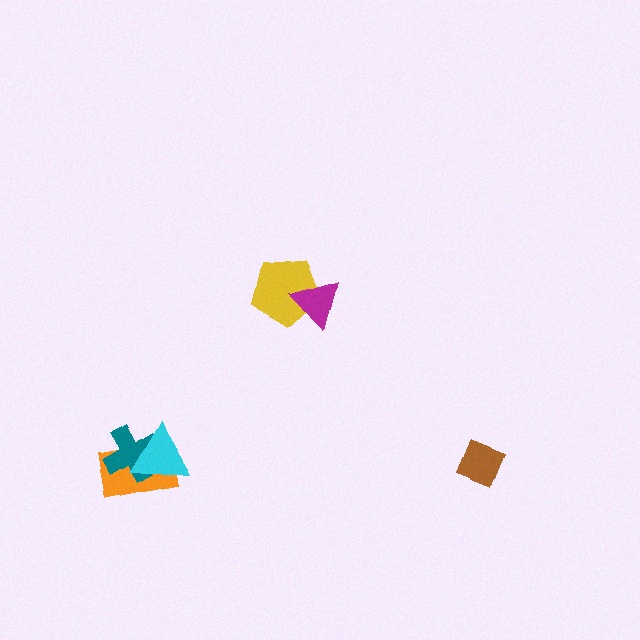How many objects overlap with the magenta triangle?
1 object overlaps with the magenta triangle.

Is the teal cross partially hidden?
Yes, it is partially covered by another shape.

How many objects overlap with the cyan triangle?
2 objects overlap with the cyan triangle.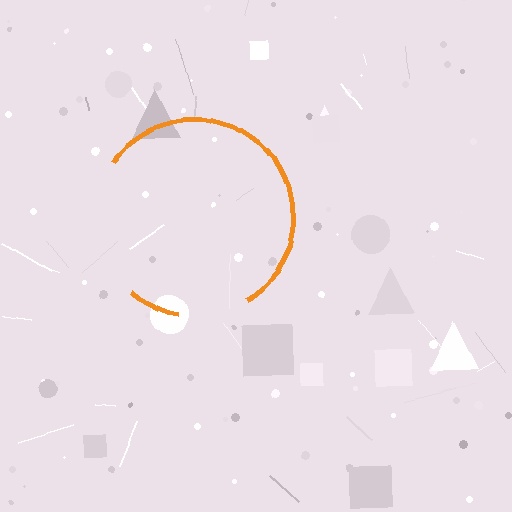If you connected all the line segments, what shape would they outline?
They would outline a circle.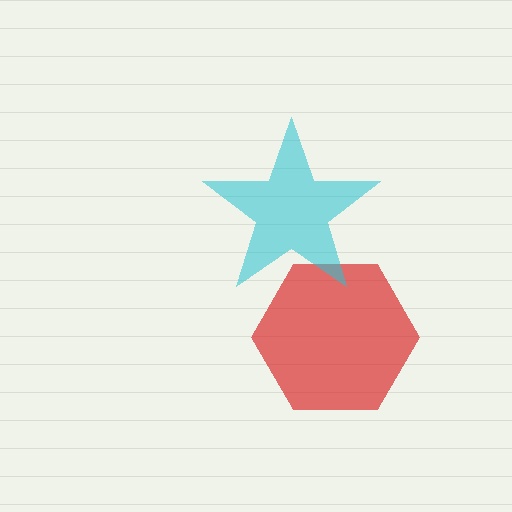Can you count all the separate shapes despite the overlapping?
Yes, there are 2 separate shapes.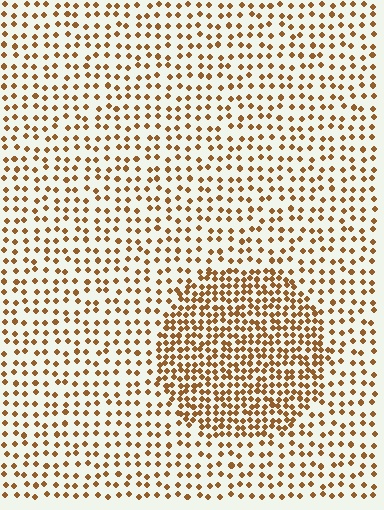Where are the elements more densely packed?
The elements are more densely packed inside the circle boundary.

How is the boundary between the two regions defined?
The boundary is defined by a change in element density (approximately 2.1x ratio). All elements are the same color, size, and shape.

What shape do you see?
I see a circle.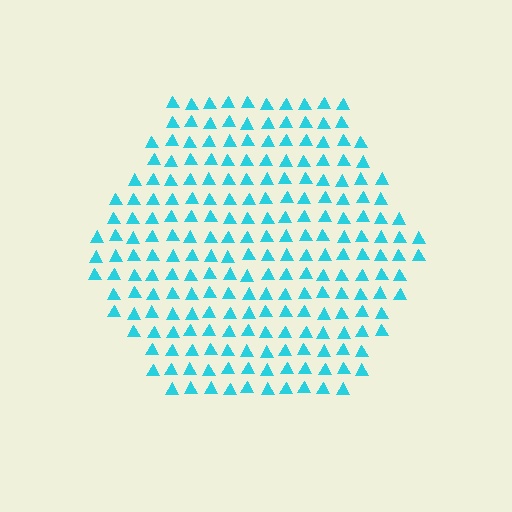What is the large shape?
The large shape is a hexagon.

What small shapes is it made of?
It is made of small triangles.